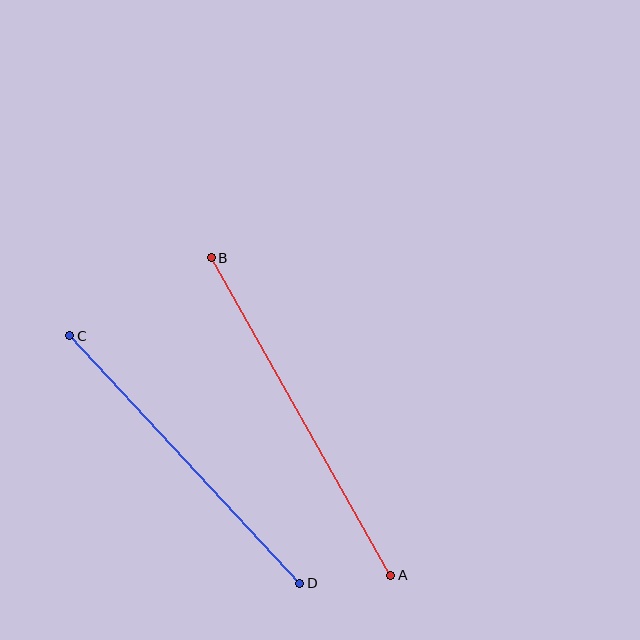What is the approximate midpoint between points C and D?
The midpoint is at approximately (185, 460) pixels.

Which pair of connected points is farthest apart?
Points A and B are farthest apart.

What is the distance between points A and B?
The distance is approximately 365 pixels.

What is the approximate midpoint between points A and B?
The midpoint is at approximately (301, 416) pixels.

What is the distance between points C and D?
The distance is approximately 338 pixels.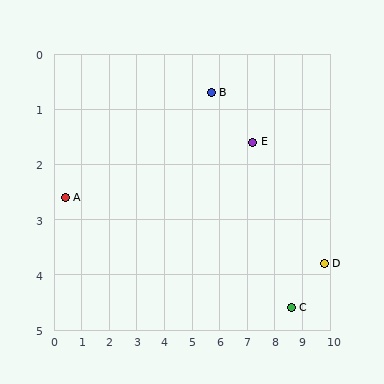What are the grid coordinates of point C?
Point C is at approximately (8.6, 4.6).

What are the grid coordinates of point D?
Point D is at approximately (9.8, 3.8).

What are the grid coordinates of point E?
Point E is at approximately (7.2, 1.6).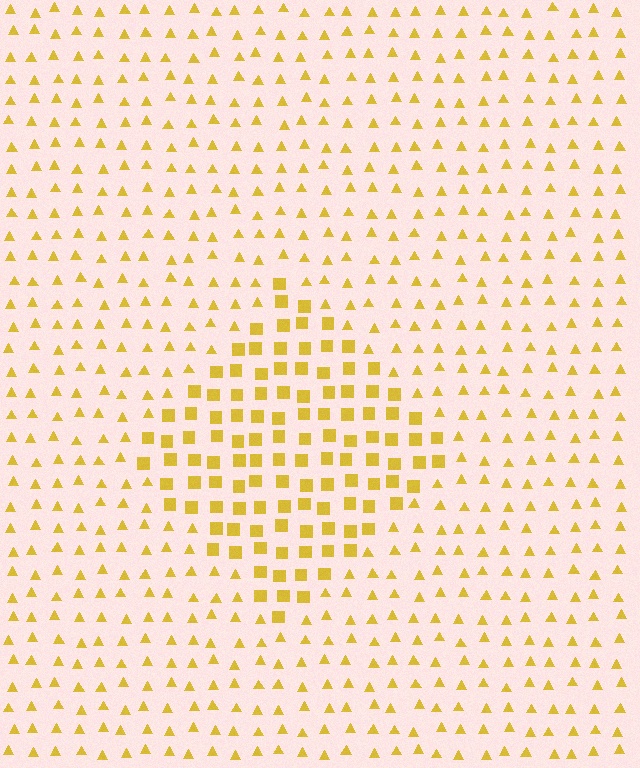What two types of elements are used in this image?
The image uses squares inside the diamond region and triangles outside it.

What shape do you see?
I see a diamond.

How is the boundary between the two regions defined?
The boundary is defined by a change in element shape: squares inside vs. triangles outside. All elements share the same color and spacing.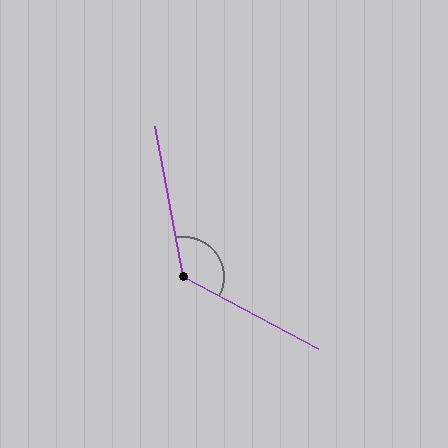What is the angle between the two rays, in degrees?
Approximately 129 degrees.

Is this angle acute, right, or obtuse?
It is obtuse.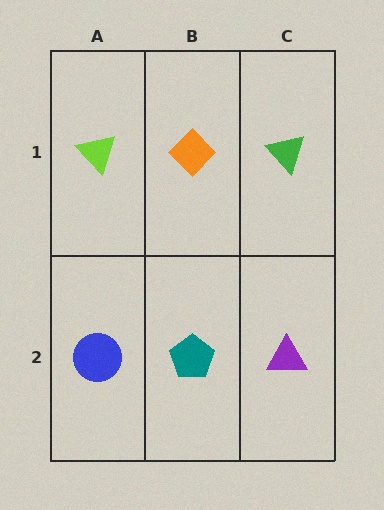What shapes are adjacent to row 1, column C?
A purple triangle (row 2, column C), an orange diamond (row 1, column B).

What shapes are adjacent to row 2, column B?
An orange diamond (row 1, column B), a blue circle (row 2, column A), a purple triangle (row 2, column C).